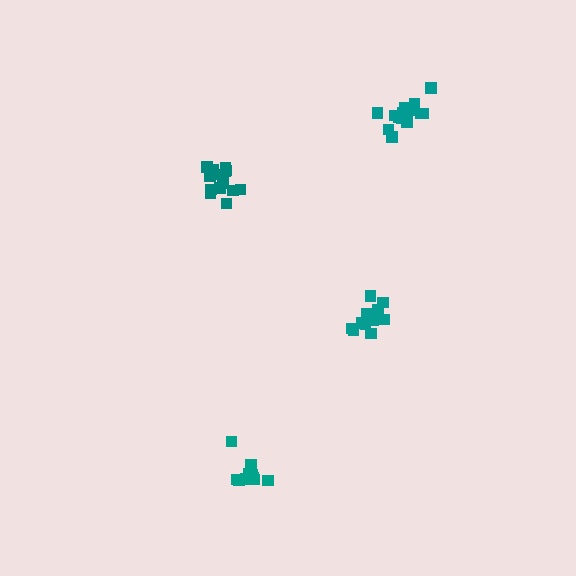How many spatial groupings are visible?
There are 4 spatial groupings.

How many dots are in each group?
Group 1: 11 dots, Group 2: 15 dots, Group 3: 11 dots, Group 4: 14 dots (51 total).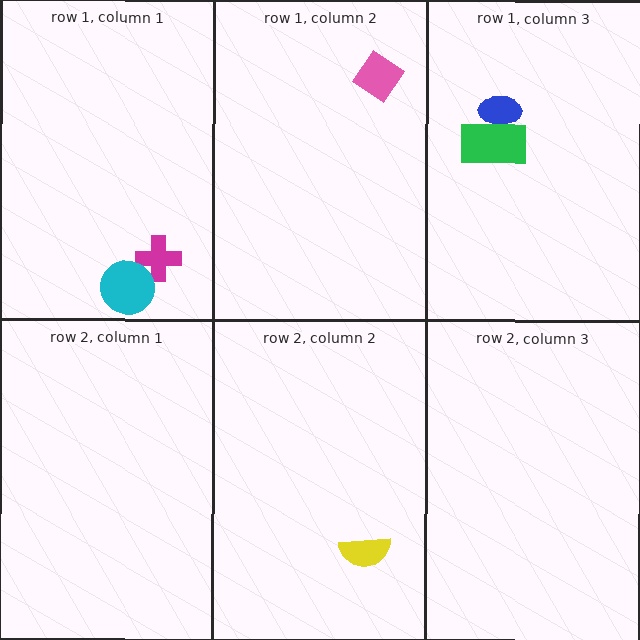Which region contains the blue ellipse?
The row 1, column 3 region.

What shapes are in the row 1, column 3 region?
The blue ellipse, the green rectangle.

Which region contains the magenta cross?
The row 1, column 1 region.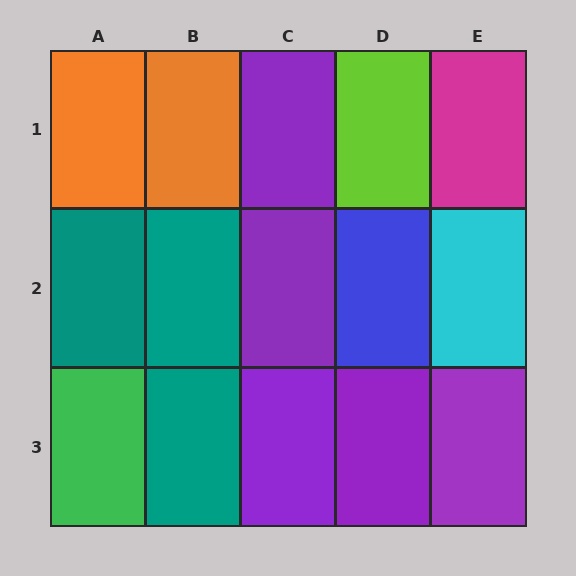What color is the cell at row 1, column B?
Orange.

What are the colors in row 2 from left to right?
Teal, teal, purple, blue, cyan.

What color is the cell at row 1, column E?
Magenta.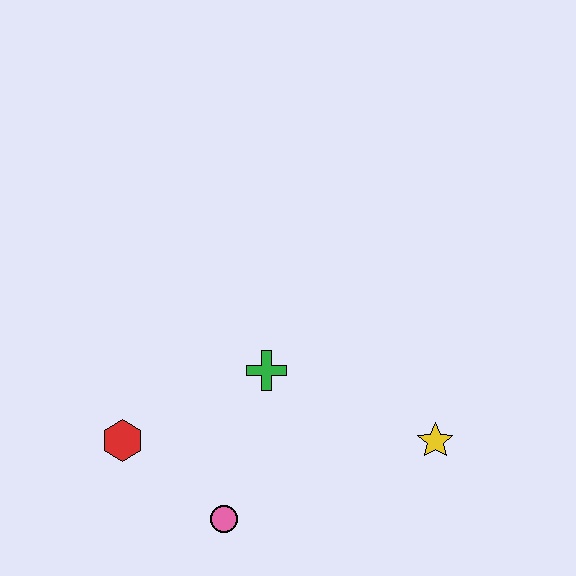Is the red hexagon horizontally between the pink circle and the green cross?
No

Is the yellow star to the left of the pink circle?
No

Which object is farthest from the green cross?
The yellow star is farthest from the green cross.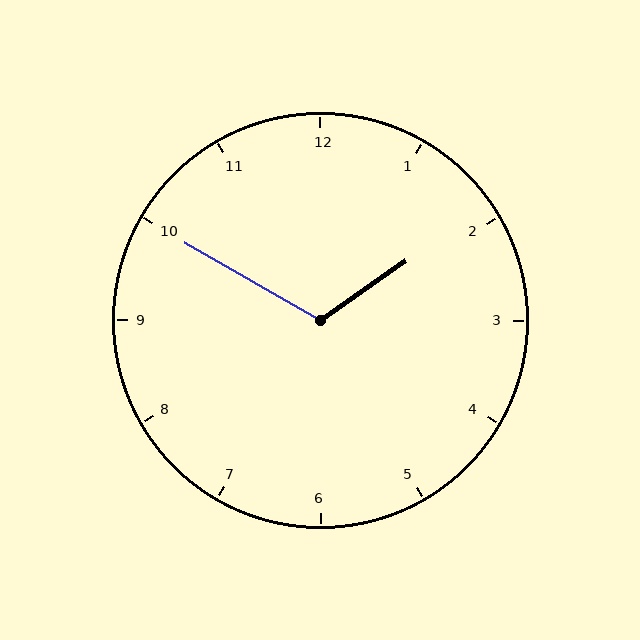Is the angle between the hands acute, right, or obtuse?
It is obtuse.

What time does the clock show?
1:50.